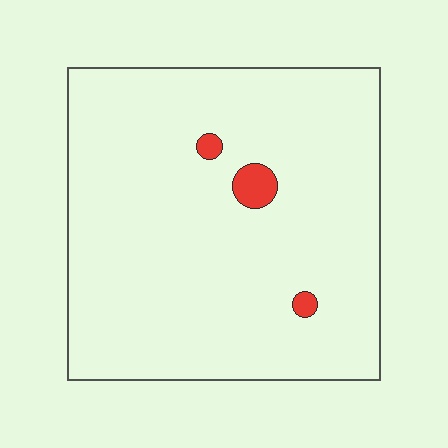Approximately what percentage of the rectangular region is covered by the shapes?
Approximately 5%.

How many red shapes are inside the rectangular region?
3.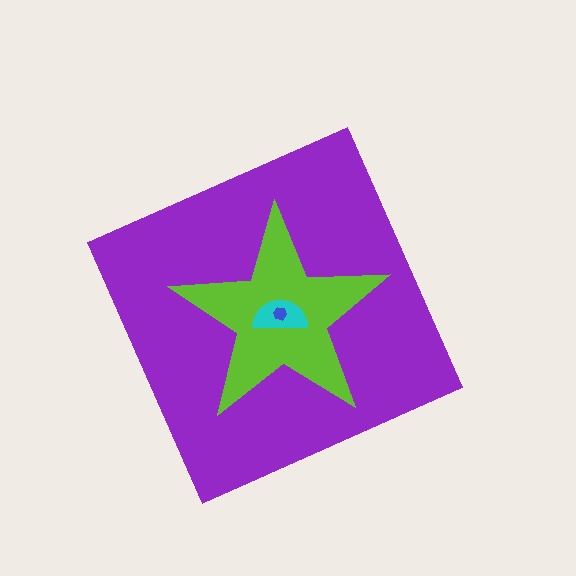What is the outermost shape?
The purple diamond.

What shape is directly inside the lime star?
The cyan semicircle.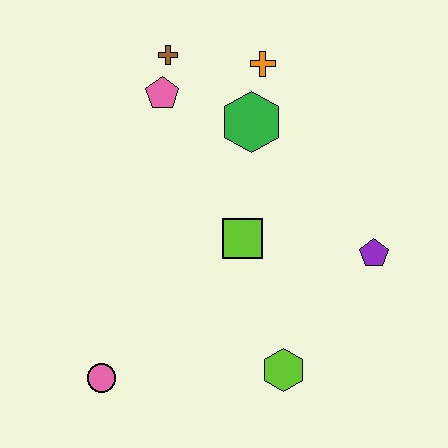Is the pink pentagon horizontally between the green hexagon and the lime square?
No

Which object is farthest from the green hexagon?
The pink circle is farthest from the green hexagon.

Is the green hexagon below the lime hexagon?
No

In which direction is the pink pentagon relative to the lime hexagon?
The pink pentagon is above the lime hexagon.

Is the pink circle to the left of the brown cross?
Yes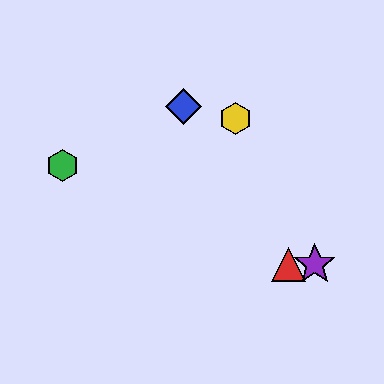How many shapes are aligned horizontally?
2 shapes (the red triangle, the purple star) are aligned horizontally.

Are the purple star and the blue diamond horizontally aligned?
No, the purple star is at y≈264 and the blue diamond is at y≈106.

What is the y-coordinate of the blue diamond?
The blue diamond is at y≈106.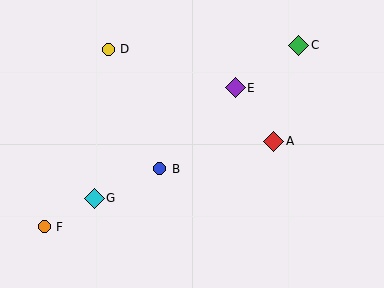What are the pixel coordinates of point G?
Point G is at (94, 198).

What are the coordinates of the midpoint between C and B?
The midpoint between C and B is at (229, 107).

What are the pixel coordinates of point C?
Point C is at (299, 45).